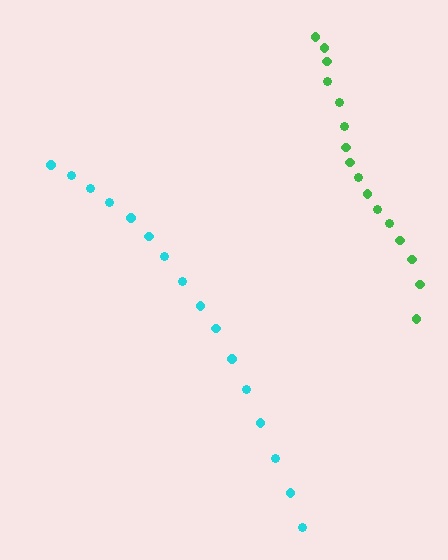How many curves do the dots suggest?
There are 2 distinct paths.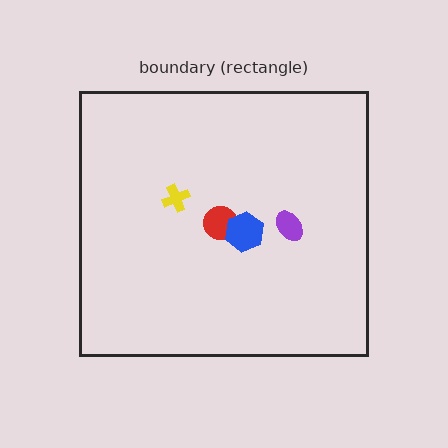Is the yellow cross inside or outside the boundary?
Inside.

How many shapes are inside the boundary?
4 inside, 0 outside.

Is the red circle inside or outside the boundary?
Inside.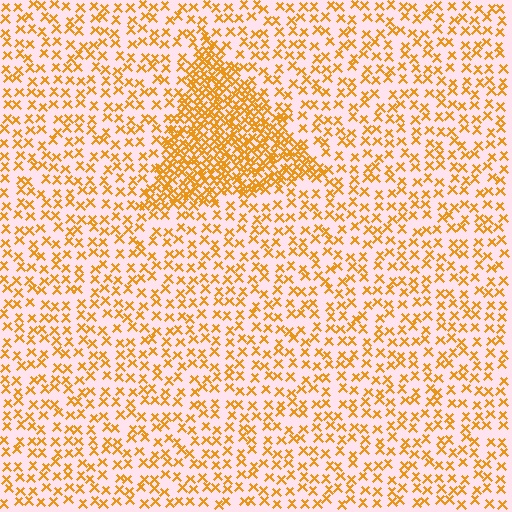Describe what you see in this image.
The image contains small orange elements arranged at two different densities. A triangle-shaped region is visible where the elements are more densely packed than the surrounding area.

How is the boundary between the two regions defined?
The boundary is defined by a change in element density (approximately 2.6x ratio). All elements are the same color, size, and shape.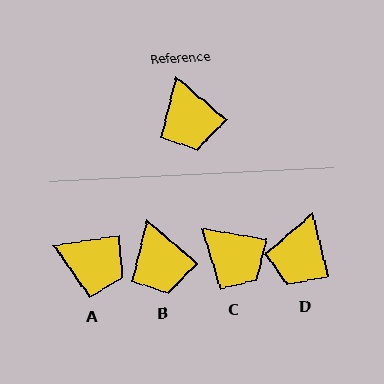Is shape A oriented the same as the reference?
No, it is off by about 48 degrees.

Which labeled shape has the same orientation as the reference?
B.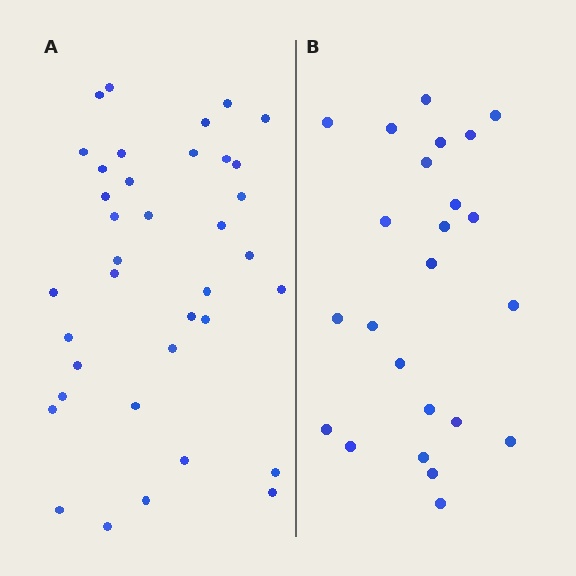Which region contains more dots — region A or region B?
Region A (the left region) has more dots.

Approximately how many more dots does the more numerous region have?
Region A has approximately 15 more dots than region B.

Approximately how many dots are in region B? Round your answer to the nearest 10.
About 20 dots. (The exact count is 24, which rounds to 20.)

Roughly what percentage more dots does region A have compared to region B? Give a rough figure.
About 55% more.